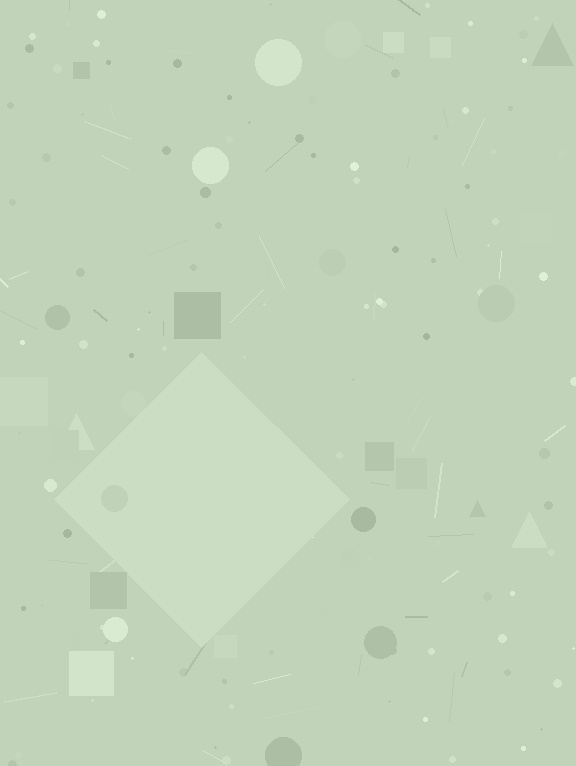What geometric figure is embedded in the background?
A diamond is embedded in the background.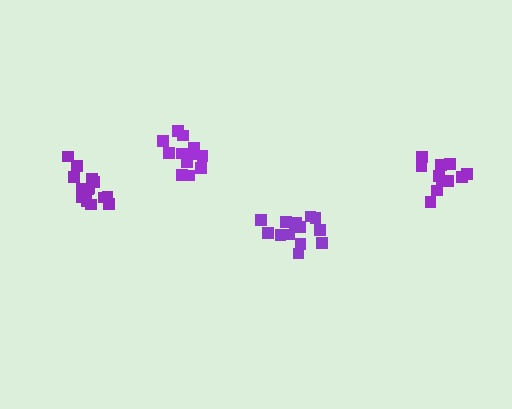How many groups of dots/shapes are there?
There are 4 groups.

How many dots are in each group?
Group 1: 14 dots, Group 2: 13 dots, Group 3: 12 dots, Group 4: 14 dots (53 total).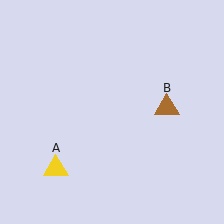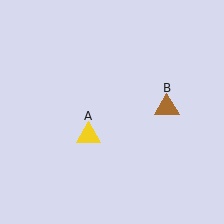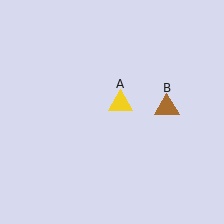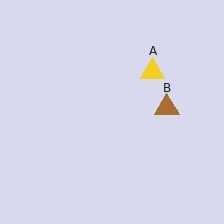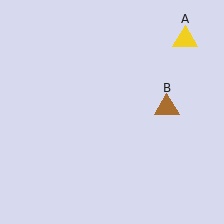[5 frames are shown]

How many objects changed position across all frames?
1 object changed position: yellow triangle (object A).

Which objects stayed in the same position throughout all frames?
Brown triangle (object B) remained stationary.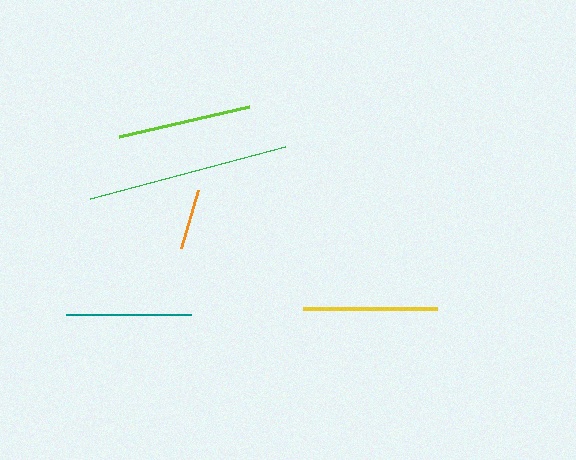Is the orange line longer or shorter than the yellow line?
The yellow line is longer than the orange line.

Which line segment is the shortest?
The orange line is the shortest at approximately 61 pixels.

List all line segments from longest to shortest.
From longest to shortest: green, yellow, lime, teal, orange.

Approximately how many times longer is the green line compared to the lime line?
The green line is approximately 1.5 times the length of the lime line.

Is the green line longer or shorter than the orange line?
The green line is longer than the orange line.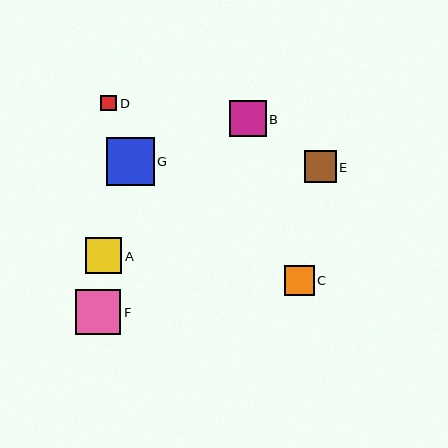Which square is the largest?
Square G is the largest with a size of approximately 48 pixels.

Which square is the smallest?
Square D is the smallest with a size of approximately 16 pixels.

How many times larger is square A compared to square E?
Square A is approximately 1.1 times the size of square E.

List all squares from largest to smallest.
From largest to smallest: G, F, B, A, E, C, D.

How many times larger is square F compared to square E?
Square F is approximately 1.4 times the size of square E.